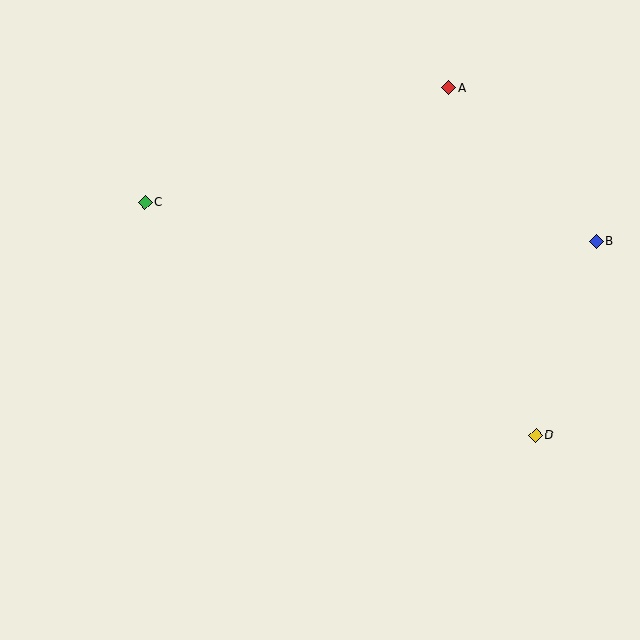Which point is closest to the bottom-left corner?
Point C is closest to the bottom-left corner.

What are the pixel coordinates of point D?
Point D is at (536, 435).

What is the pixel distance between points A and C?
The distance between A and C is 325 pixels.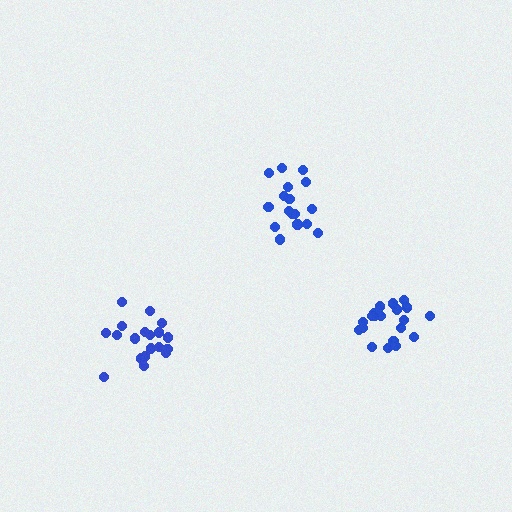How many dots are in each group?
Group 1: 19 dots, Group 2: 20 dots, Group 3: 17 dots (56 total).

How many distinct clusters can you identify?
There are 3 distinct clusters.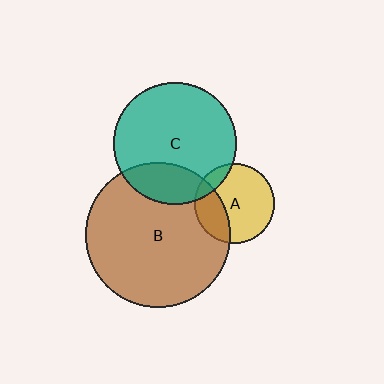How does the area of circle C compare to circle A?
Approximately 2.3 times.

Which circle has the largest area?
Circle B (brown).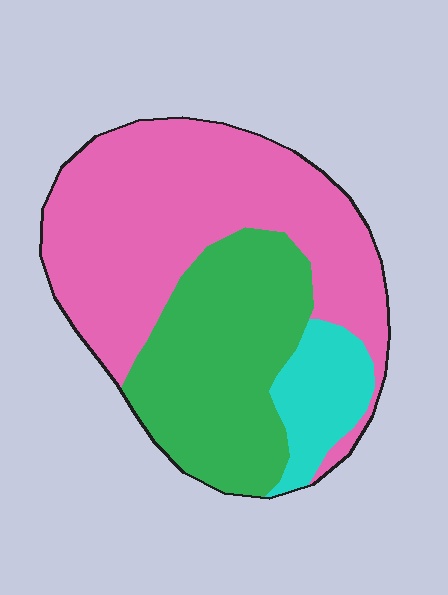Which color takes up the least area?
Cyan, at roughly 10%.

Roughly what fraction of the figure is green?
Green covers about 35% of the figure.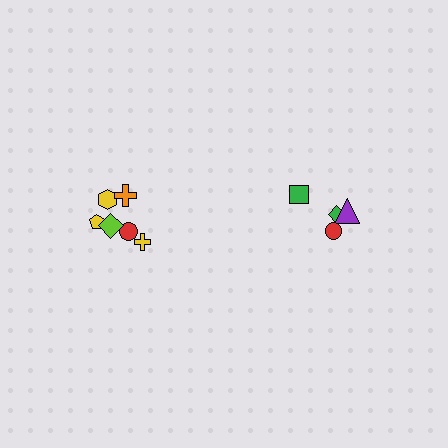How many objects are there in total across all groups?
There are 10 objects.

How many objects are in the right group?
There are 4 objects.